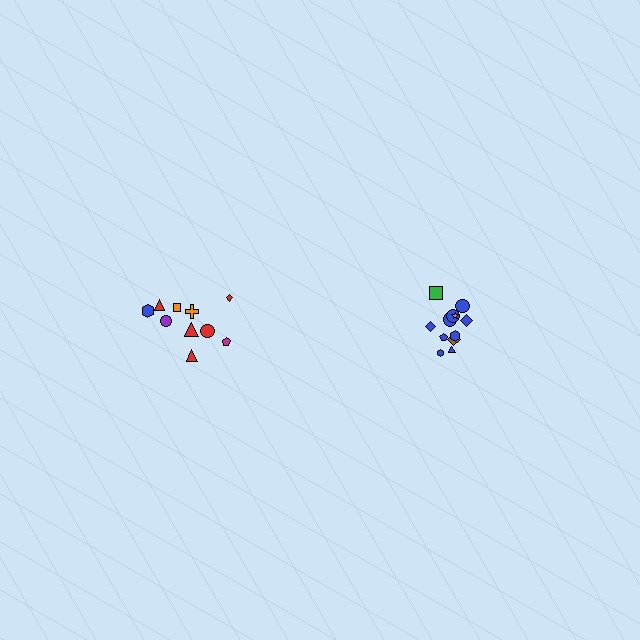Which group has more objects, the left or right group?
The right group.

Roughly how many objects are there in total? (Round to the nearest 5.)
Roughly 20 objects in total.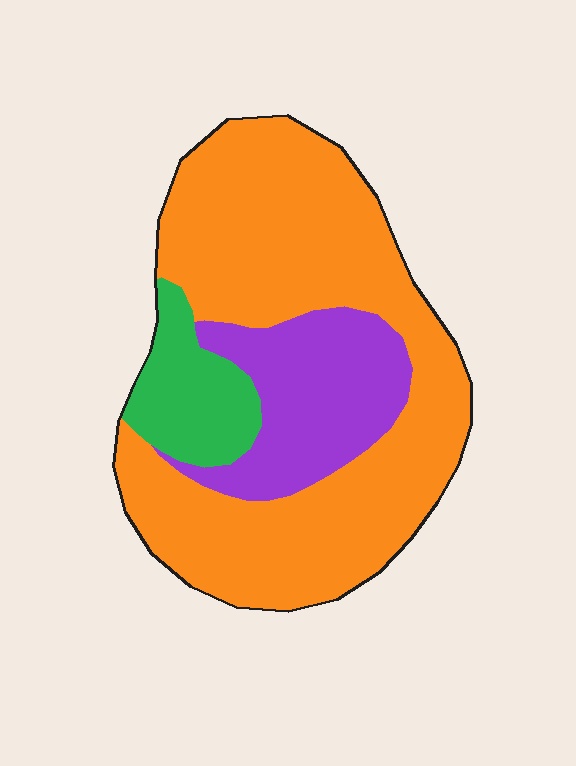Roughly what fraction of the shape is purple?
Purple takes up between a sixth and a third of the shape.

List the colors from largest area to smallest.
From largest to smallest: orange, purple, green.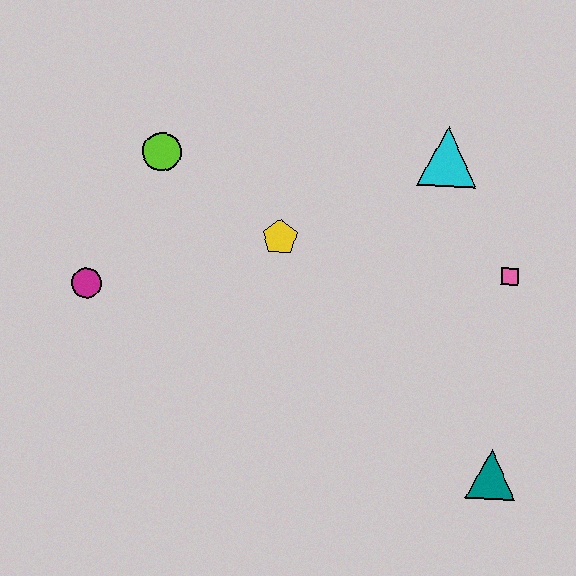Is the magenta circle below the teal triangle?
No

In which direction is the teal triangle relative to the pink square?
The teal triangle is below the pink square.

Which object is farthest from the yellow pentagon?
The teal triangle is farthest from the yellow pentagon.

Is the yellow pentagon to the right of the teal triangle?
No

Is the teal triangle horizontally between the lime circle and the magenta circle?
No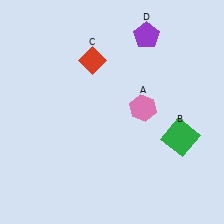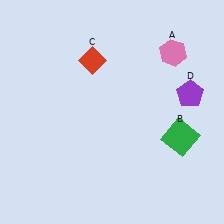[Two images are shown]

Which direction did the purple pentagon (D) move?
The purple pentagon (D) moved down.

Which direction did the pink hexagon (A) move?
The pink hexagon (A) moved up.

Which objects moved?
The objects that moved are: the pink hexagon (A), the purple pentagon (D).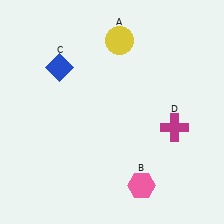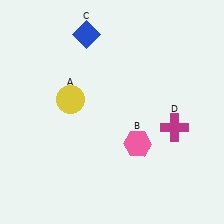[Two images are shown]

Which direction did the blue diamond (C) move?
The blue diamond (C) moved up.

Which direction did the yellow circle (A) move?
The yellow circle (A) moved down.